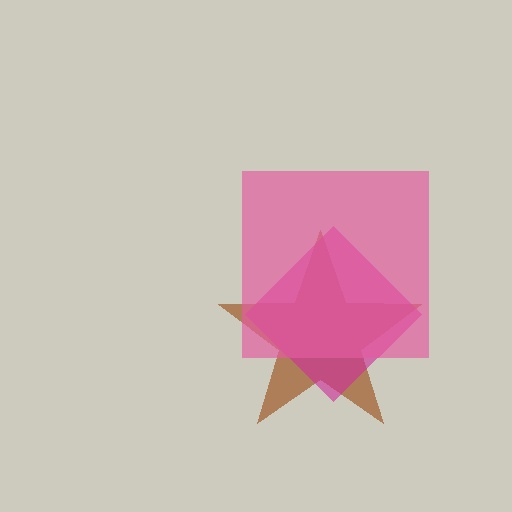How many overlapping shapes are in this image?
There are 3 overlapping shapes in the image.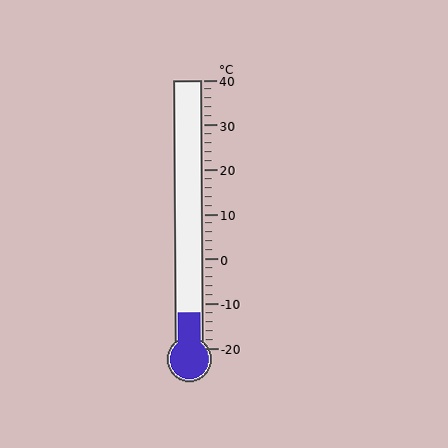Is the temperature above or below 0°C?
The temperature is below 0°C.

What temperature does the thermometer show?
The thermometer shows approximately -12°C.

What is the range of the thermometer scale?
The thermometer scale ranges from -20°C to 40°C.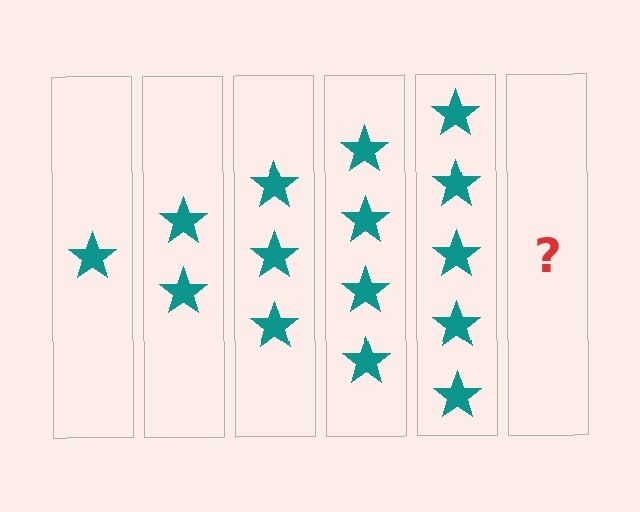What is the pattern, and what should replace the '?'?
The pattern is that each step adds one more star. The '?' should be 6 stars.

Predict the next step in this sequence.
The next step is 6 stars.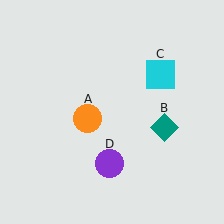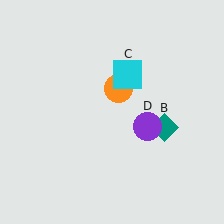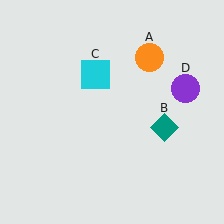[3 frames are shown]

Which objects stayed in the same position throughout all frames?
Teal diamond (object B) remained stationary.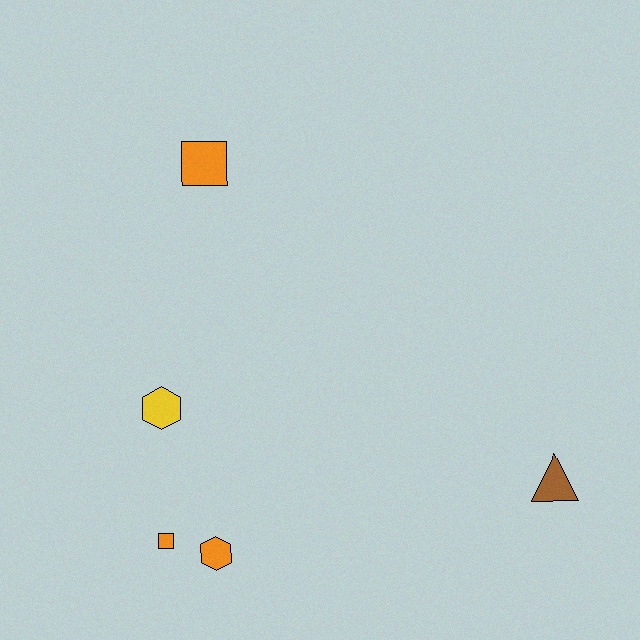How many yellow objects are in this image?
There is 1 yellow object.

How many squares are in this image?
There are 2 squares.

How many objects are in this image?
There are 5 objects.